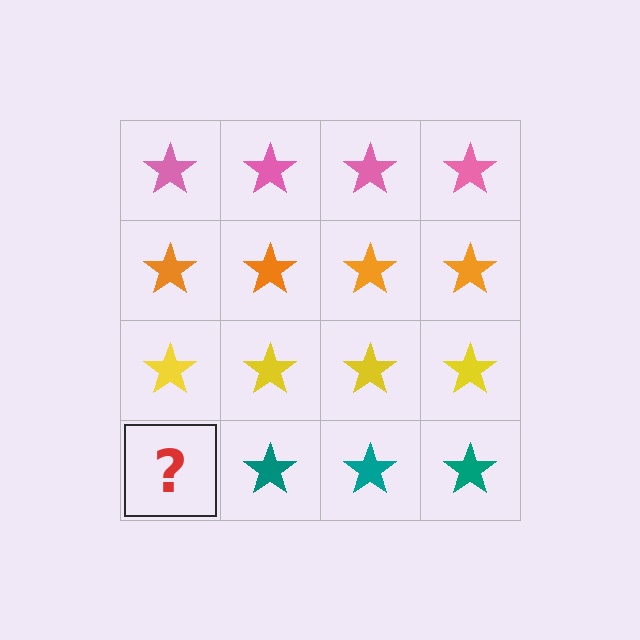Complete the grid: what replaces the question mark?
The question mark should be replaced with a teal star.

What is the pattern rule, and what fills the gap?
The rule is that each row has a consistent color. The gap should be filled with a teal star.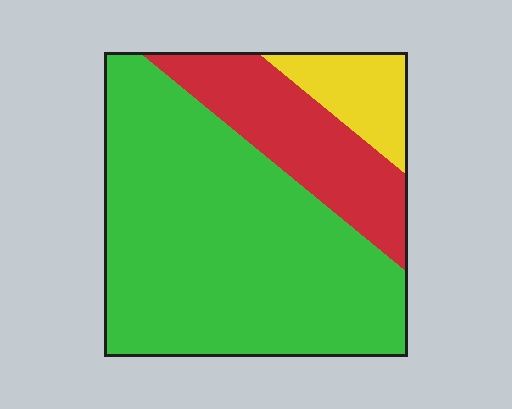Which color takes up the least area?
Yellow, at roughly 10%.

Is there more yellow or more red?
Red.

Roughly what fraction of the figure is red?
Red covers 22% of the figure.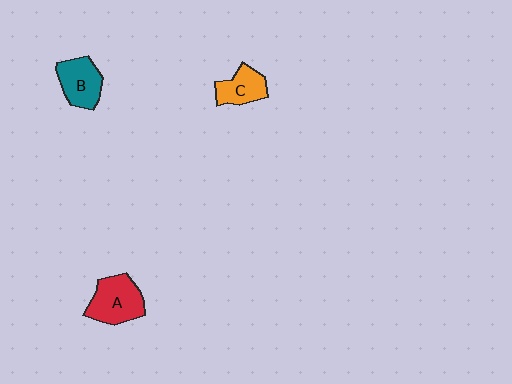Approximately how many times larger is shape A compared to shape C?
Approximately 1.4 times.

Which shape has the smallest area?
Shape C (orange).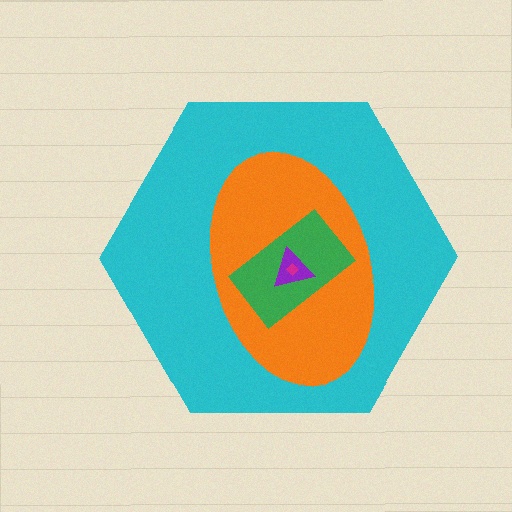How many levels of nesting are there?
5.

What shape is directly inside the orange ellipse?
The green rectangle.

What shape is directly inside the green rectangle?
The purple triangle.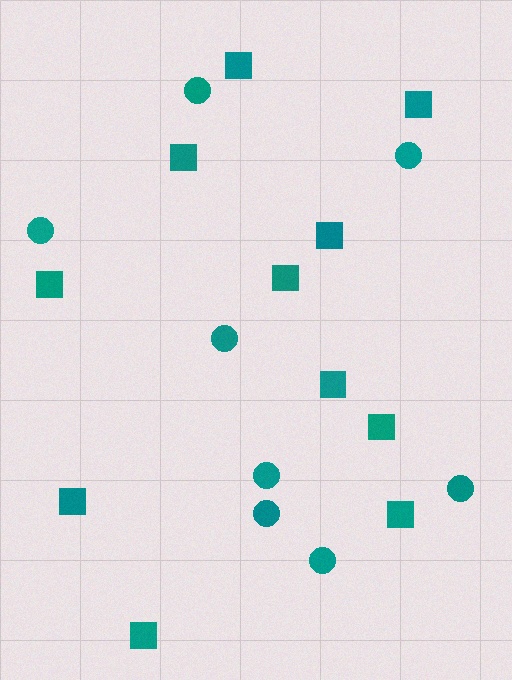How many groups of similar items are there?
There are 2 groups: one group of circles (8) and one group of squares (11).